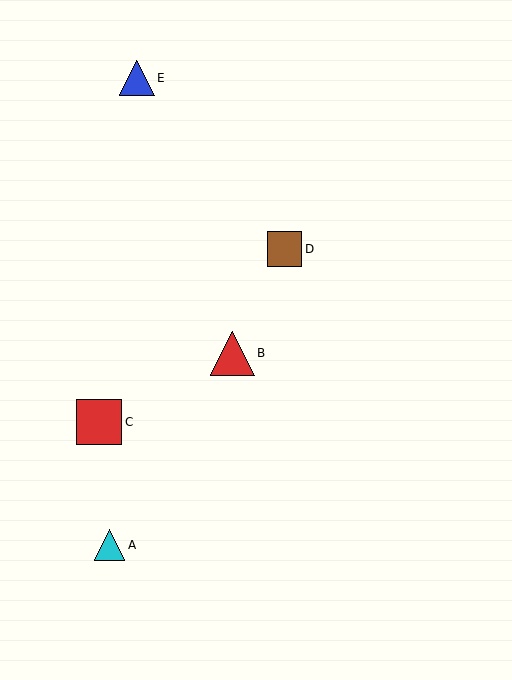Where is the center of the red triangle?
The center of the red triangle is at (232, 353).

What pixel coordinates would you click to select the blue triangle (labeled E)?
Click at (137, 78) to select the blue triangle E.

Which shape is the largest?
The red square (labeled C) is the largest.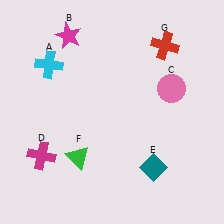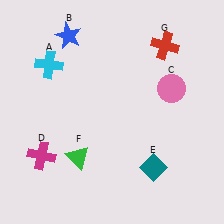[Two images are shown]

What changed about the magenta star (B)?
In Image 1, B is magenta. In Image 2, it changed to blue.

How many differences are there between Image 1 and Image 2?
There is 1 difference between the two images.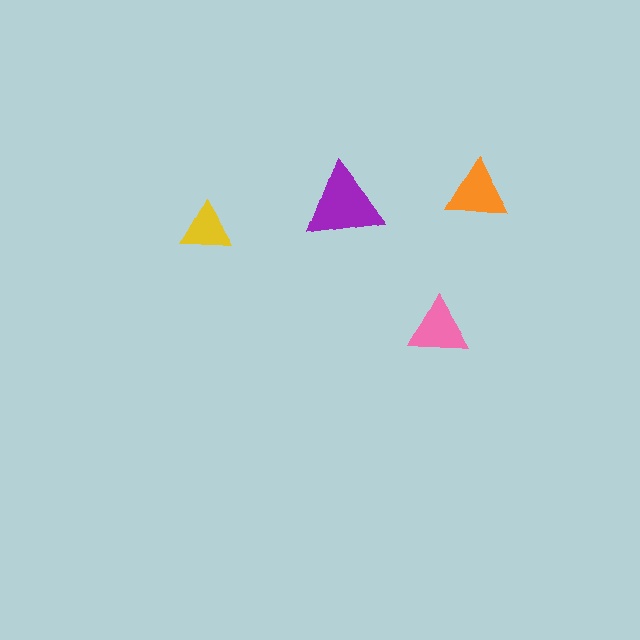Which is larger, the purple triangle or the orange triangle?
The purple one.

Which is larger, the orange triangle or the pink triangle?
The orange one.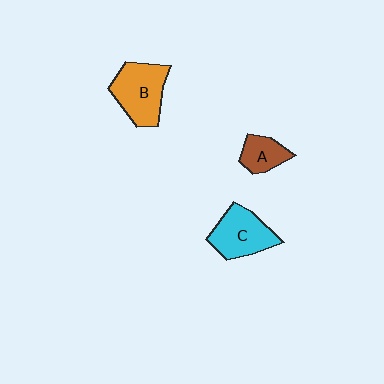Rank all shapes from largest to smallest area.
From largest to smallest: B (orange), C (cyan), A (brown).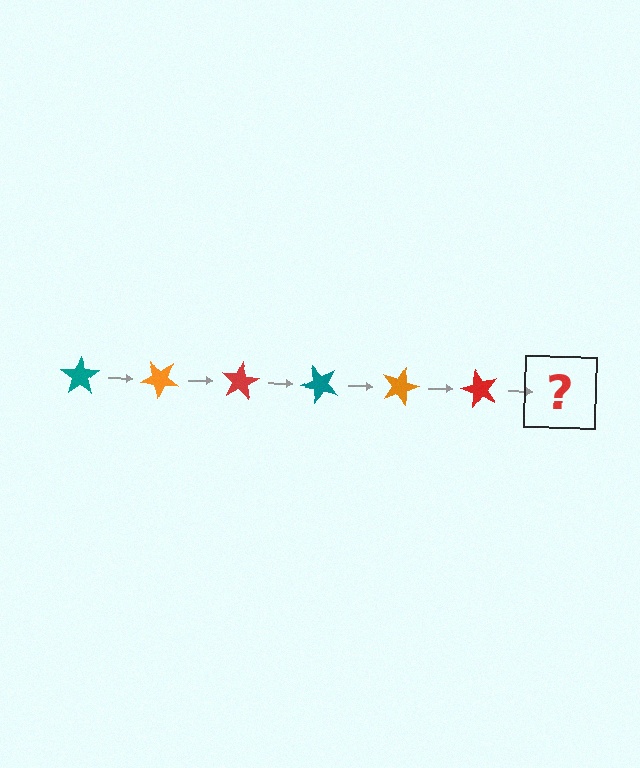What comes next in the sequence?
The next element should be a teal star, rotated 240 degrees from the start.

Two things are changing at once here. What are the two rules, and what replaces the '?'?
The two rules are that it rotates 40 degrees each step and the color cycles through teal, orange, and red. The '?' should be a teal star, rotated 240 degrees from the start.